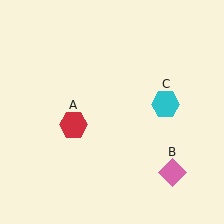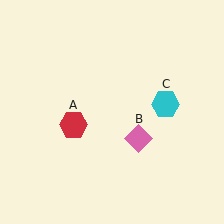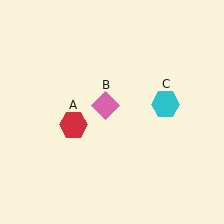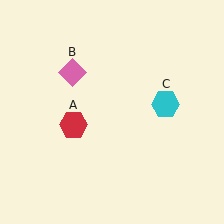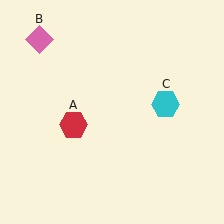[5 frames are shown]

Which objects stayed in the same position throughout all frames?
Red hexagon (object A) and cyan hexagon (object C) remained stationary.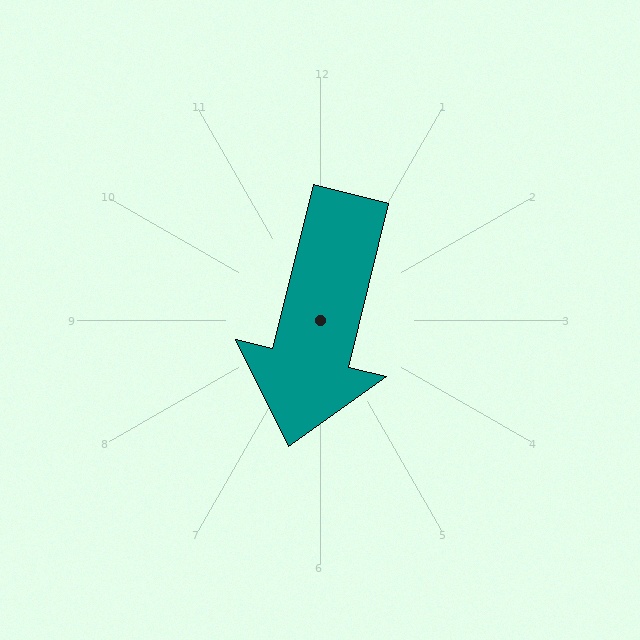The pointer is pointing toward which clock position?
Roughly 6 o'clock.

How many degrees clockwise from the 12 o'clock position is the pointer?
Approximately 194 degrees.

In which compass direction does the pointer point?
South.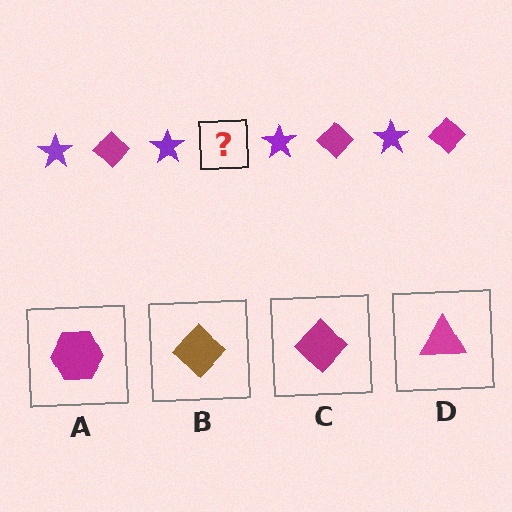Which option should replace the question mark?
Option C.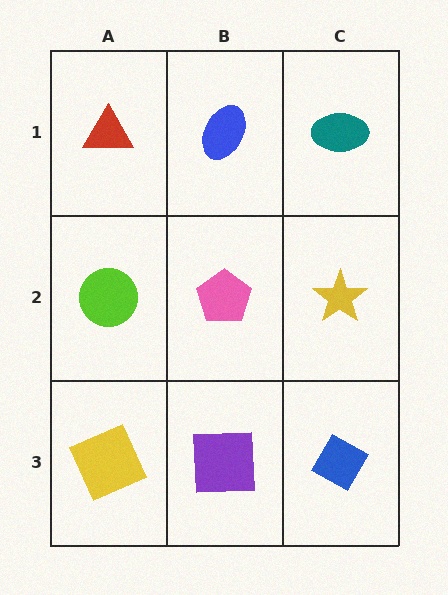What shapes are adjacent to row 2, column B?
A blue ellipse (row 1, column B), a purple square (row 3, column B), a lime circle (row 2, column A), a yellow star (row 2, column C).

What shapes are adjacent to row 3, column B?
A pink pentagon (row 2, column B), a yellow square (row 3, column A), a blue diamond (row 3, column C).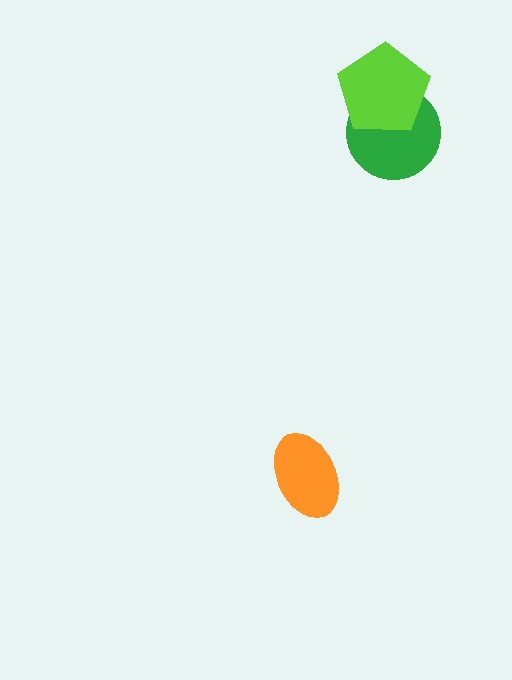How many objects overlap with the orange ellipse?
0 objects overlap with the orange ellipse.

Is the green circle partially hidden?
Yes, it is partially covered by another shape.